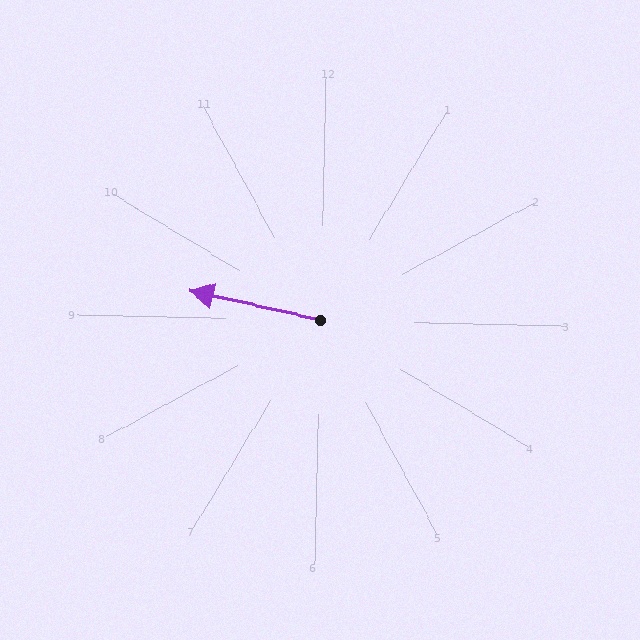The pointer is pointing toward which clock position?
Roughly 9 o'clock.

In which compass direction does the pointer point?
West.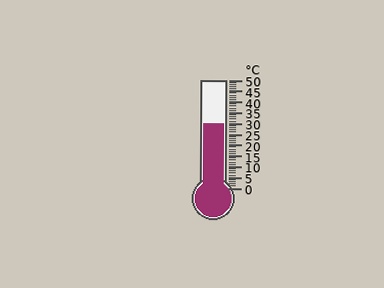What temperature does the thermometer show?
The thermometer shows approximately 30°C.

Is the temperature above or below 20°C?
The temperature is above 20°C.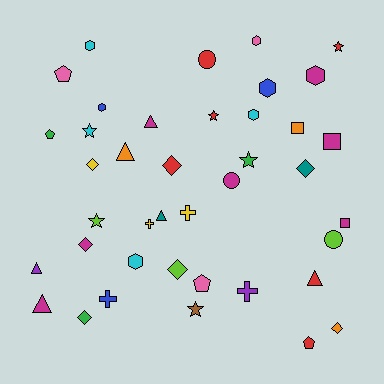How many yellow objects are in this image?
There are 3 yellow objects.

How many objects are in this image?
There are 40 objects.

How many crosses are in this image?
There are 4 crosses.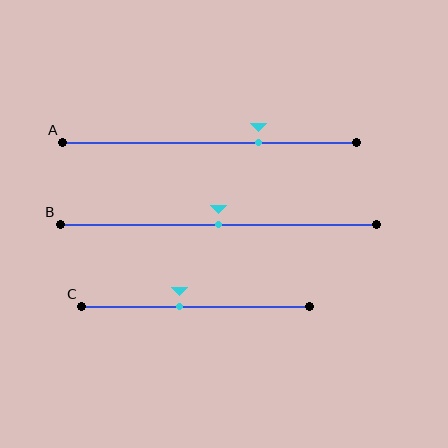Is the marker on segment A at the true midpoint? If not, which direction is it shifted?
No, the marker on segment A is shifted to the right by about 16% of the segment length.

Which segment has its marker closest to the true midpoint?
Segment B has its marker closest to the true midpoint.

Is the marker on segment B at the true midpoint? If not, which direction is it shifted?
Yes, the marker on segment B is at the true midpoint.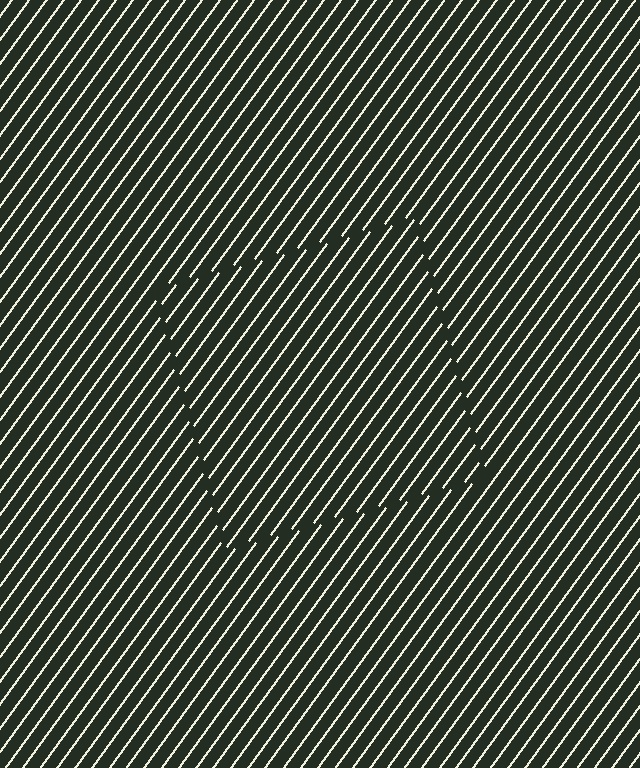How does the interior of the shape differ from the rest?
The interior of the shape contains the same grating, shifted by half a period — the contour is defined by the phase discontinuity where line-ends from the inner and outer gratings abut.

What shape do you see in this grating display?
An illusory square. The interior of the shape contains the same grating, shifted by half a period — the contour is defined by the phase discontinuity where line-ends from the inner and outer gratings abut.